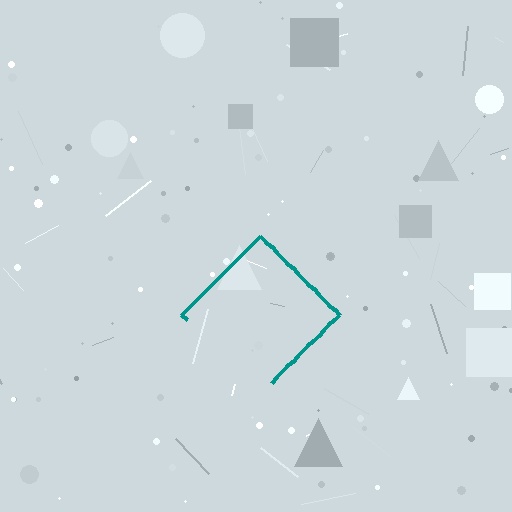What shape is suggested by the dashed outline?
The dashed outline suggests a diamond.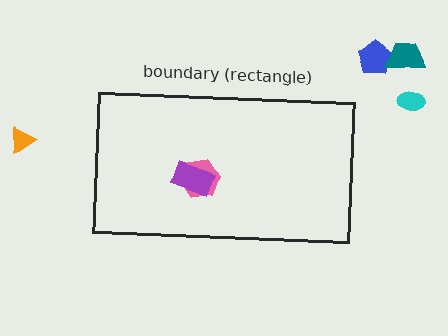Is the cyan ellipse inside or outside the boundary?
Outside.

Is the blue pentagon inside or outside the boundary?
Outside.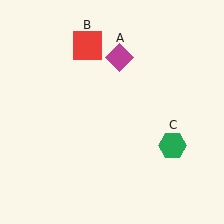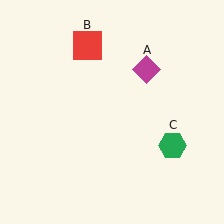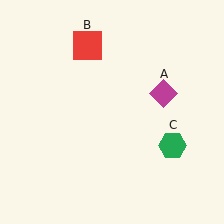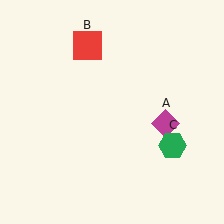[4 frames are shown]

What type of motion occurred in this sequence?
The magenta diamond (object A) rotated clockwise around the center of the scene.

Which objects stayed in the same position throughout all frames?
Red square (object B) and green hexagon (object C) remained stationary.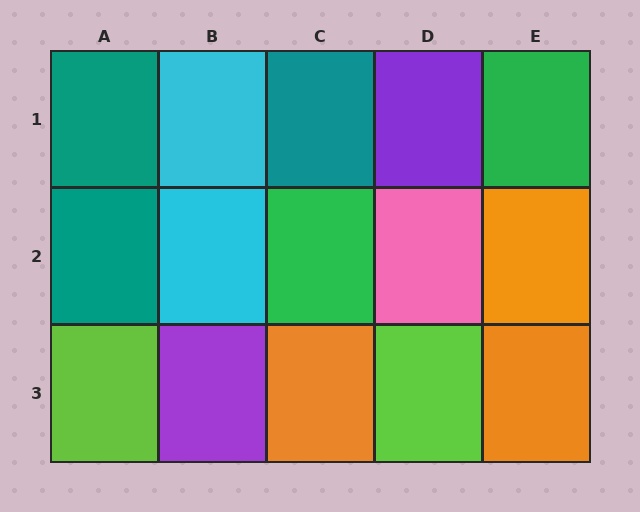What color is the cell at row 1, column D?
Purple.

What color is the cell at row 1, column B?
Cyan.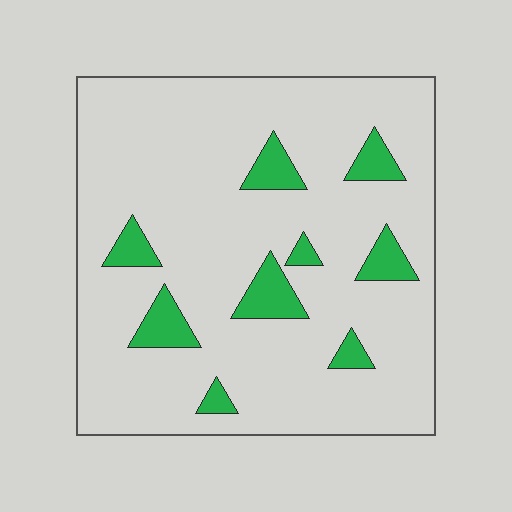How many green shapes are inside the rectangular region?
9.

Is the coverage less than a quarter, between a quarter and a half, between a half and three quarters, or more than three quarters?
Less than a quarter.